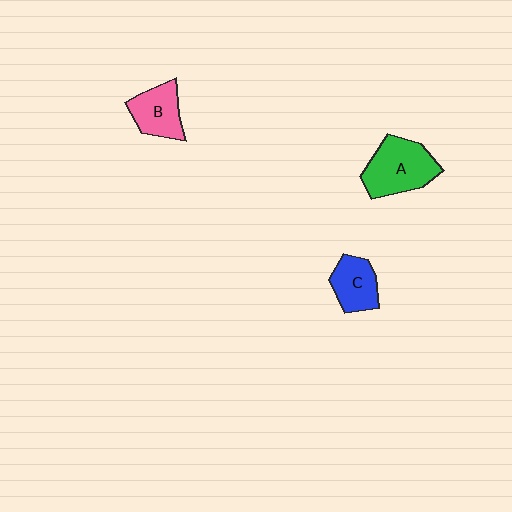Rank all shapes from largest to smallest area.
From largest to smallest: A (green), B (pink), C (blue).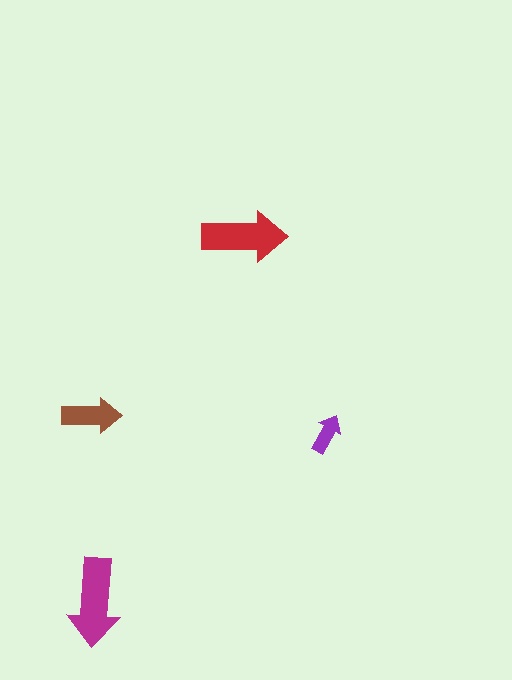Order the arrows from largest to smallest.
the magenta one, the red one, the brown one, the purple one.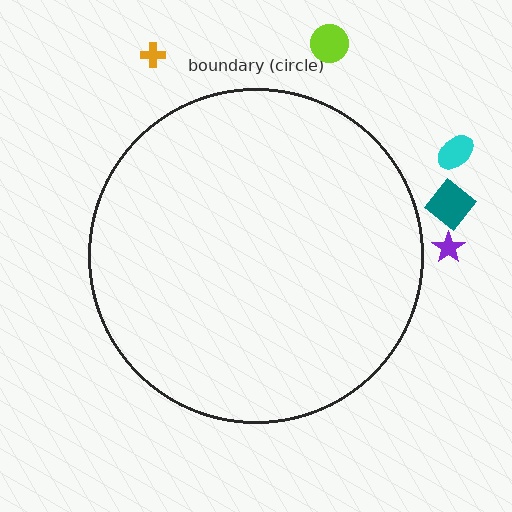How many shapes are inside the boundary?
0 inside, 5 outside.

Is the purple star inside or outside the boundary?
Outside.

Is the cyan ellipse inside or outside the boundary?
Outside.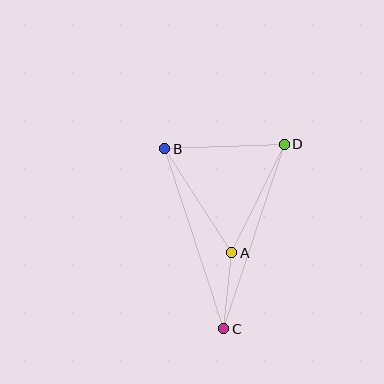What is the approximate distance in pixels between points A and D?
The distance between A and D is approximately 121 pixels.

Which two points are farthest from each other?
Points C and D are farthest from each other.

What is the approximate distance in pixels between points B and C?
The distance between B and C is approximately 190 pixels.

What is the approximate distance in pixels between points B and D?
The distance between B and D is approximately 120 pixels.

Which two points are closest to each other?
Points A and C are closest to each other.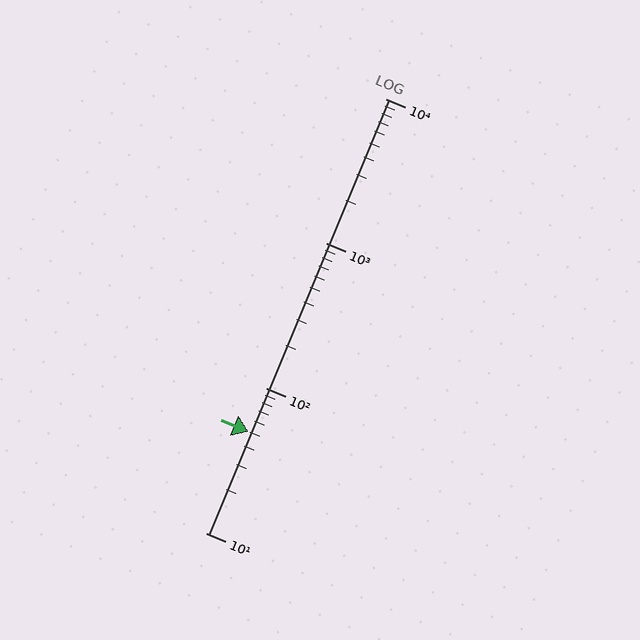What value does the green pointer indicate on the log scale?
The pointer indicates approximately 50.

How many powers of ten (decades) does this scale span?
The scale spans 3 decades, from 10 to 10000.